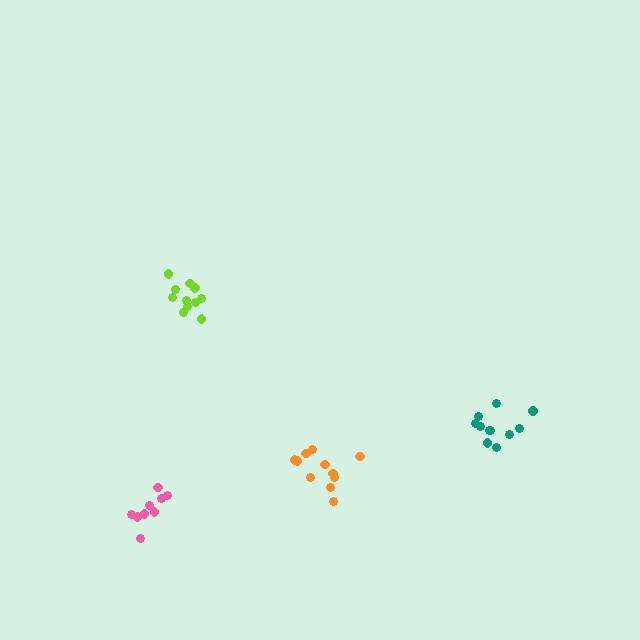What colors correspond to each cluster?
The clusters are colored: teal, orange, lime, pink.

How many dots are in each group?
Group 1: 11 dots, Group 2: 11 dots, Group 3: 11 dots, Group 4: 9 dots (42 total).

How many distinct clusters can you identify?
There are 4 distinct clusters.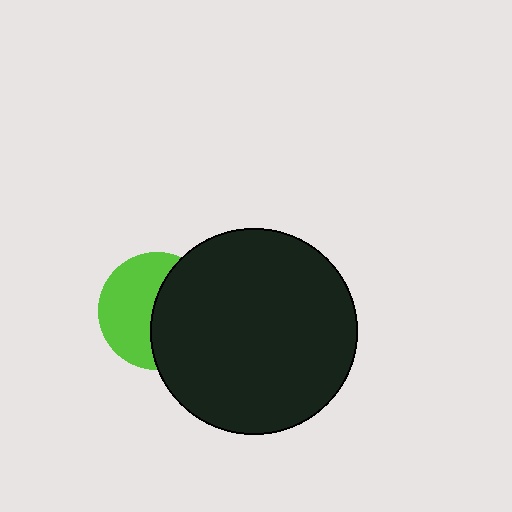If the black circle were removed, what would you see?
You would see the complete lime circle.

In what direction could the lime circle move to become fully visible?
The lime circle could move left. That would shift it out from behind the black circle entirely.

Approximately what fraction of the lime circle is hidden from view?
Roughly 49% of the lime circle is hidden behind the black circle.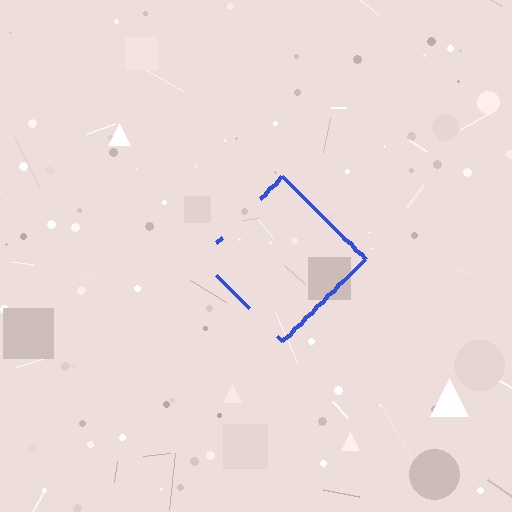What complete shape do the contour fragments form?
The contour fragments form a diamond.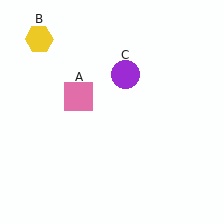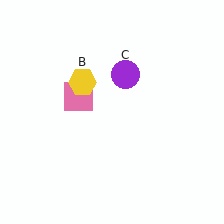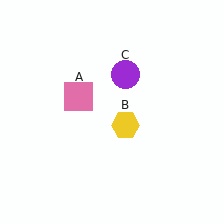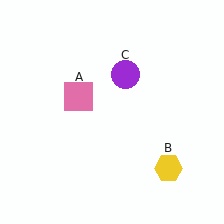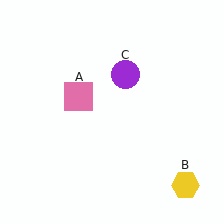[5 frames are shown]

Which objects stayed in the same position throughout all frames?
Pink square (object A) and purple circle (object C) remained stationary.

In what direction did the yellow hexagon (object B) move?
The yellow hexagon (object B) moved down and to the right.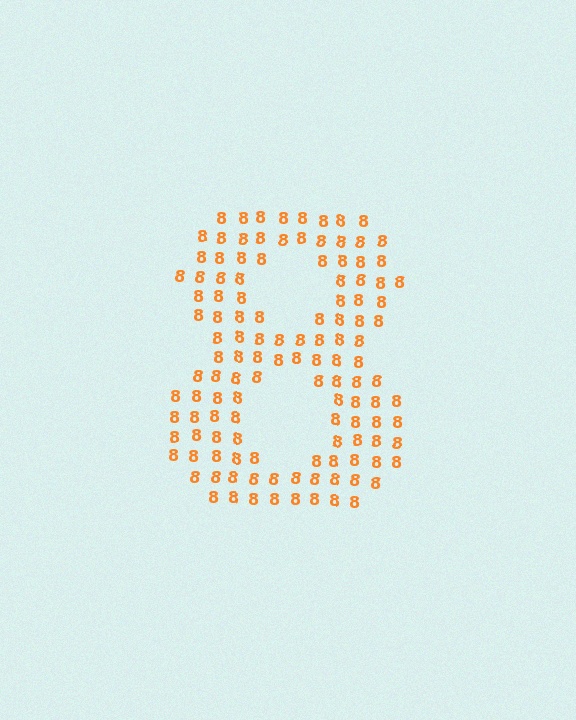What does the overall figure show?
The overall figure shows the digit 8.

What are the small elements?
The small elements are digit 8's.